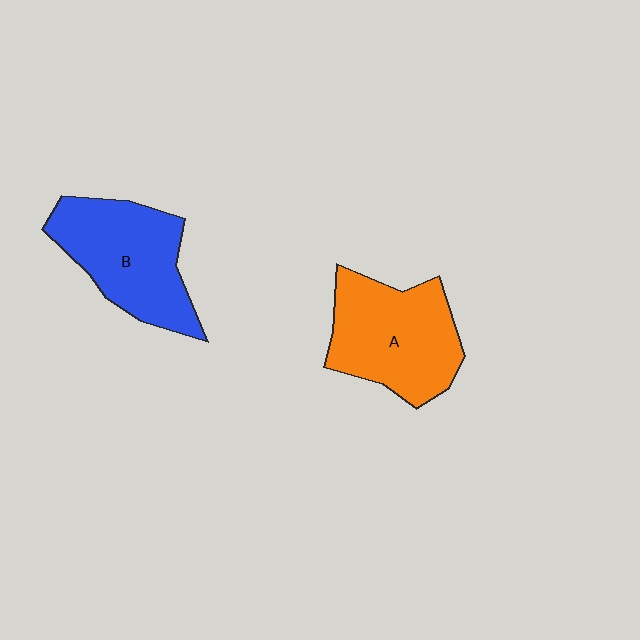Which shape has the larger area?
Shape A (orange).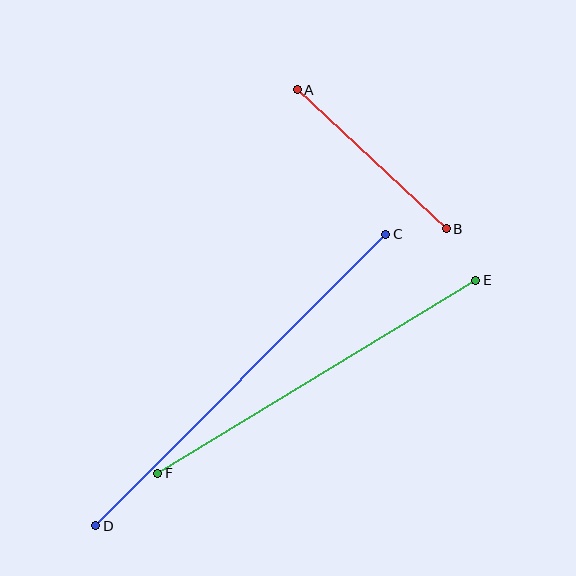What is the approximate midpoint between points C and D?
The midpoint is at approximately (241, 380) pixels.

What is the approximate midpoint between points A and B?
The midpoint is at approximately (372, 159) pixels.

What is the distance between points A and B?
The distance is approximately 204 pixels.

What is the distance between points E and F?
The distance is approximately 372 pixels.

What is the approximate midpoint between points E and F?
The midpoint is at approximately (317, 377) pixels.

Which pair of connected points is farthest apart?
Points C and D are farthest apart.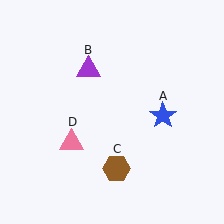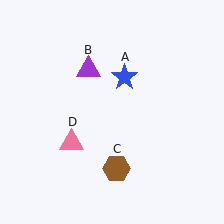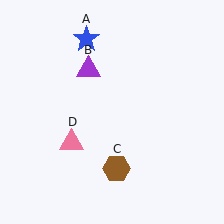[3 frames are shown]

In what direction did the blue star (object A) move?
The blue star (object A) moved up and to the left.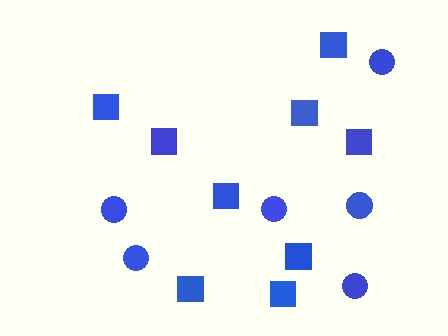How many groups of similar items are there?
There are 2 groups: one group of circles (6) and one group of squares (9).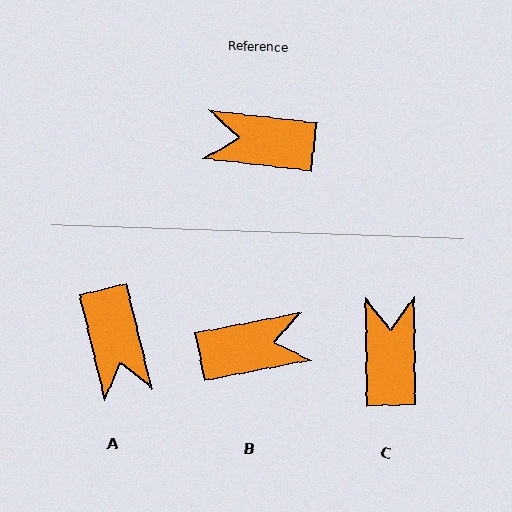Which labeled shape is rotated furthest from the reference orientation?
B, about 162 degrees away.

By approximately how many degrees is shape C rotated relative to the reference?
Approximately 83 degrees clockwise.